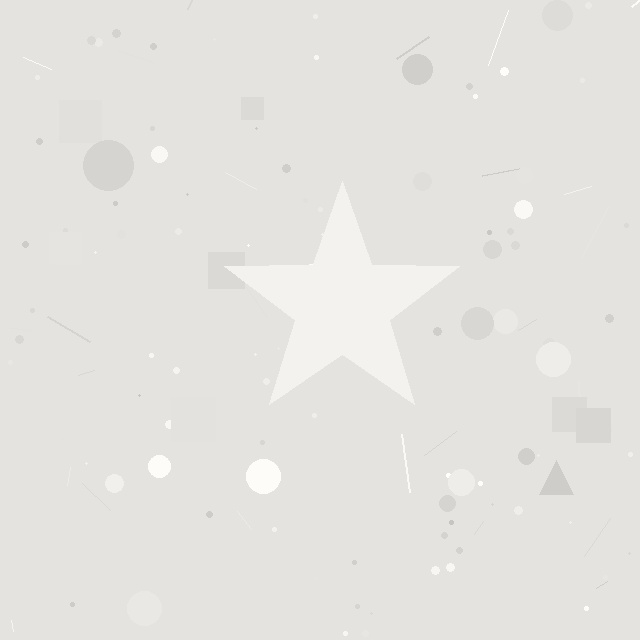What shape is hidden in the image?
A star is hidden in the image.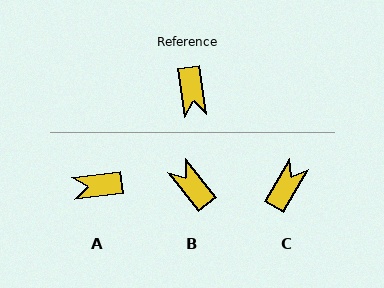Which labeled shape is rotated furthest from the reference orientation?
B, about 149 degrees away.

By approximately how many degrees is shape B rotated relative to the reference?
Approximately 149 degrees clockwise.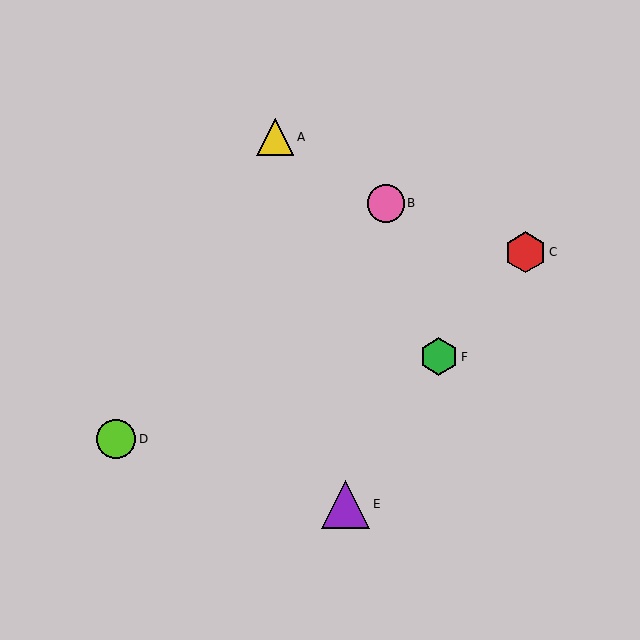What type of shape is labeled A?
Shape A is a yellow triangle.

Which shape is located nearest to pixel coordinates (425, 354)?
The green hexagon (labeled F) at (439, 357) is nearest to that location.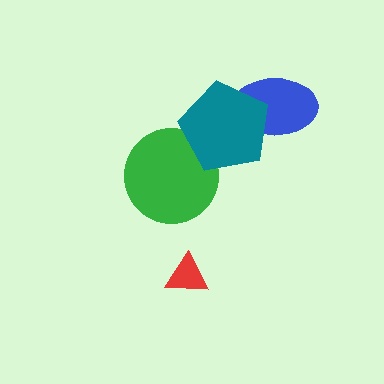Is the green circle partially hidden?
Yes, it is partially covered by another shape.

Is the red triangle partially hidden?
No, no other shape covers it.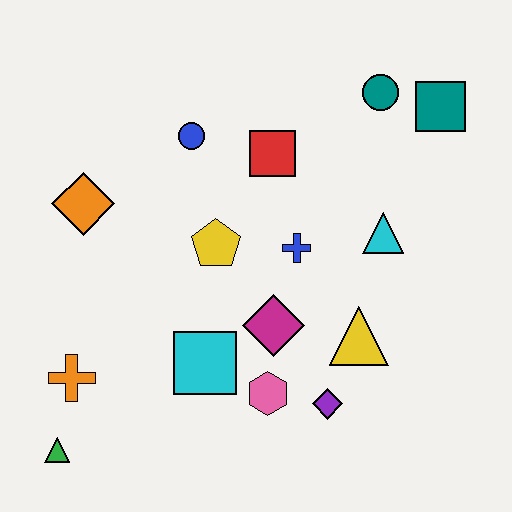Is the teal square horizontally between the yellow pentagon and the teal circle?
No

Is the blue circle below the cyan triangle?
No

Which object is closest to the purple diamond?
The pink hexagon is closest to the purple diamond.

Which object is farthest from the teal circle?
The green triangle is farthest from the teal circle.